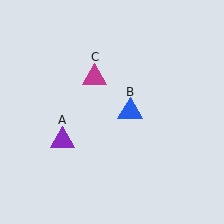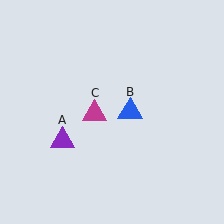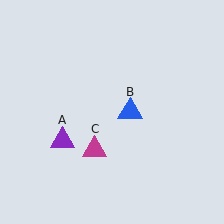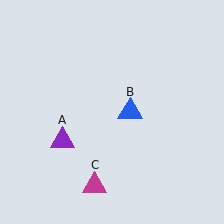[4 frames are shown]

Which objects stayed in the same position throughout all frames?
Purple triangle (object A) and blue triangle (object B) remained stationary.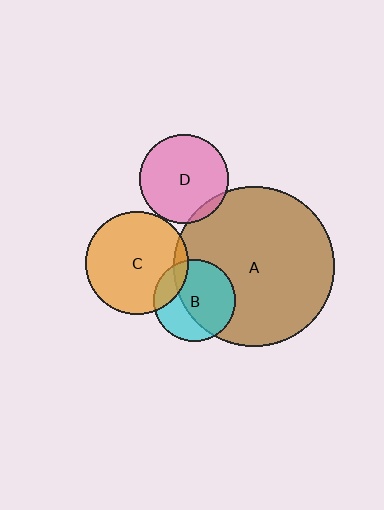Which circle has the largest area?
Circle A (brown).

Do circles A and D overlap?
Yes.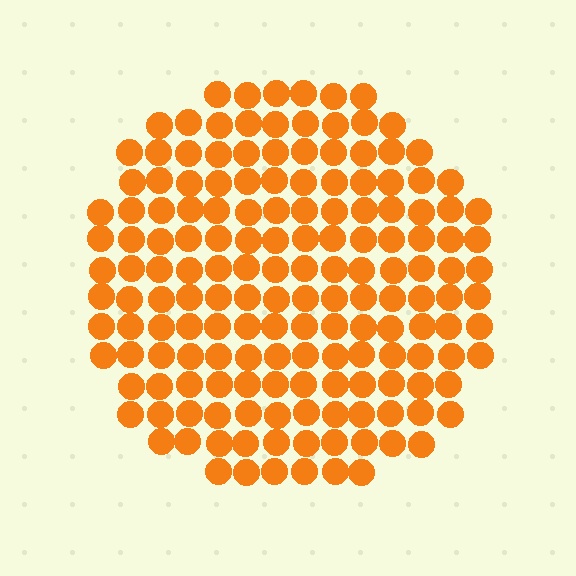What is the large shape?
The large shape is a circle.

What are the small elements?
The small elements are circles.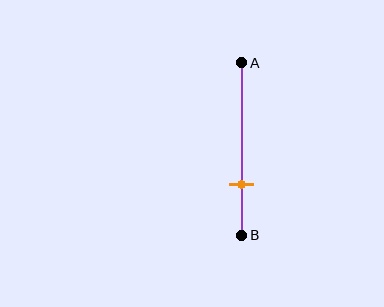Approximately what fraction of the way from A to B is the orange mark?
The orange mark is approximately 70% of the way from A to B.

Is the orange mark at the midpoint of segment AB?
No, the mark is at about 70% from A, not at the 50% midpoint.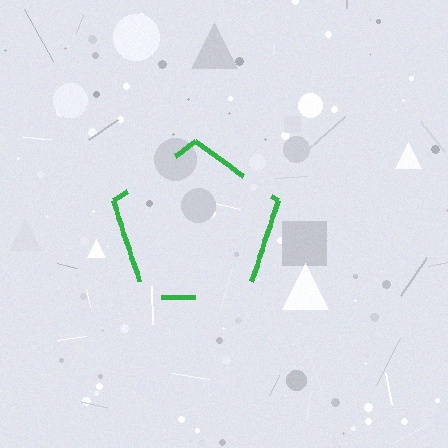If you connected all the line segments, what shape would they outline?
They would outline a pentagon.